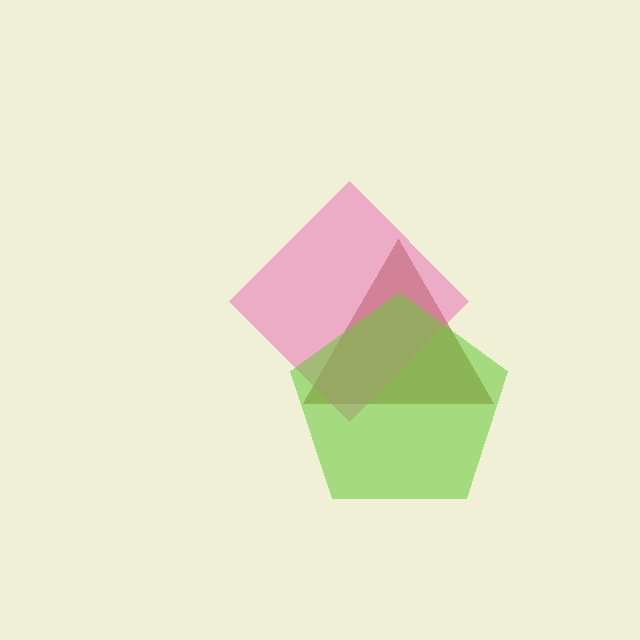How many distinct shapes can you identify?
There are 3 distinct shapes: a brown triangle, a pink diamond, a lime pentagon.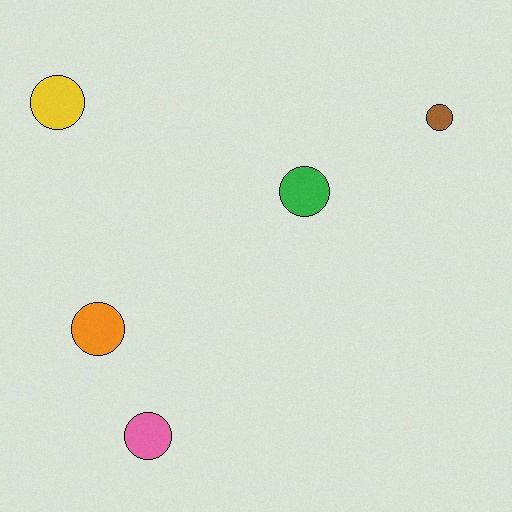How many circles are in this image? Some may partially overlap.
There are 5 circles.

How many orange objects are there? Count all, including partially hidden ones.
There is 1 orange object.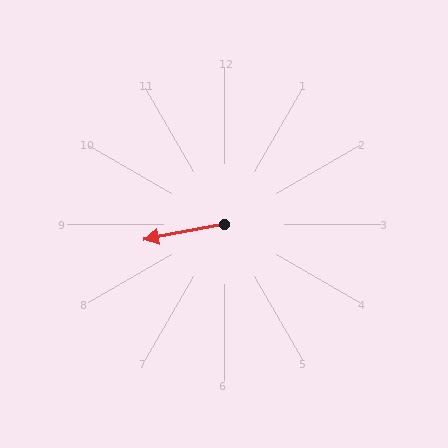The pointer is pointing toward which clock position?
Roughly 9 o'clock.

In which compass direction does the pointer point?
West.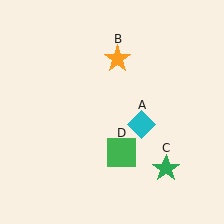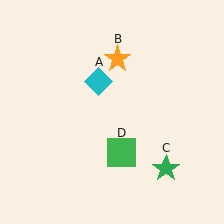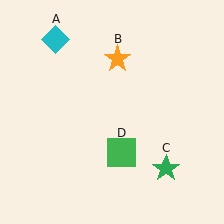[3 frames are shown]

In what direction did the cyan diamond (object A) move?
The cyan diamond (object A) moved up and to the left.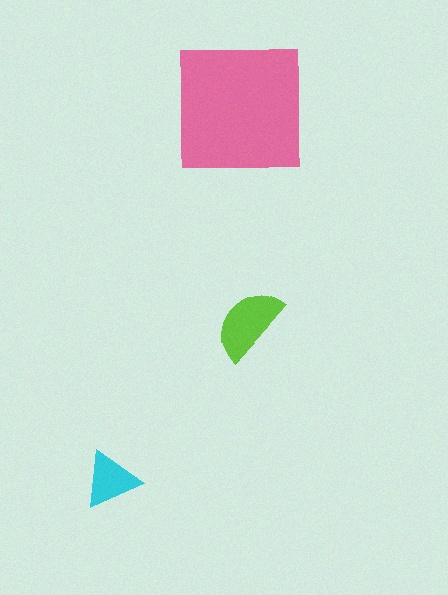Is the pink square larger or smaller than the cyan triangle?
Larger.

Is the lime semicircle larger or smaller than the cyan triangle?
Larger.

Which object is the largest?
The pink square.